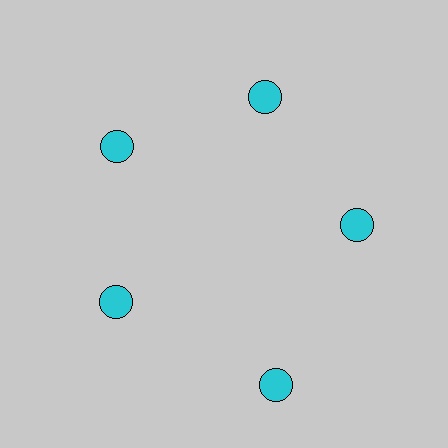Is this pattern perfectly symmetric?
No. The 5 cyan circles are arranged in a ring, but one element near the 5 o'clock position is pushed outward from the center, breaking the 5-fold rotational symmetry.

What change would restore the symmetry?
The symmetry would be restored by moving it inward, back onto the ring so that all 5 circles sit at equal angles and equal distance from the center.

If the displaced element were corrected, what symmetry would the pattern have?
It would have 5-fold rotational symmetry — the pattern would map onto itself every 72 degrees.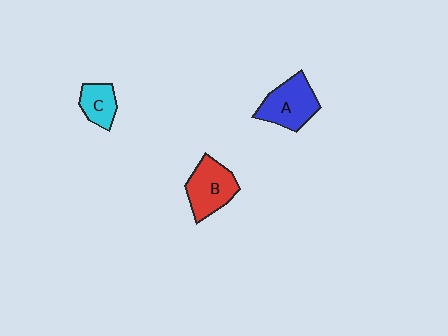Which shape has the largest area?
Shape A (blue).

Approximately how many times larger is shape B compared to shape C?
Approximately 1.7 times.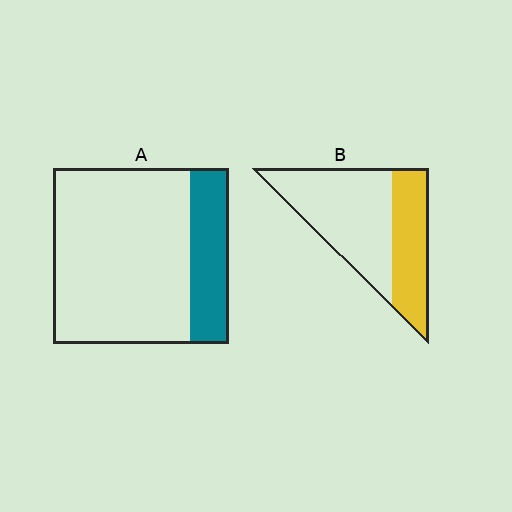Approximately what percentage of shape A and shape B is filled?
A is approximately 20% and B is approximately 35%.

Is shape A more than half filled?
No.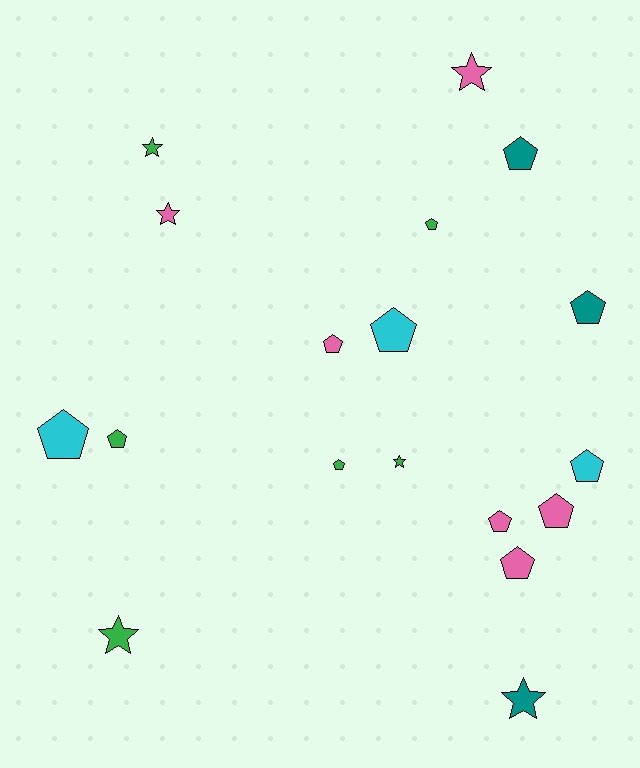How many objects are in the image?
There are 18 objects.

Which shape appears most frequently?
Pentagon, with 12 objects.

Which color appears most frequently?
Pink, with 6 objects.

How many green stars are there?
There are 3 green stars.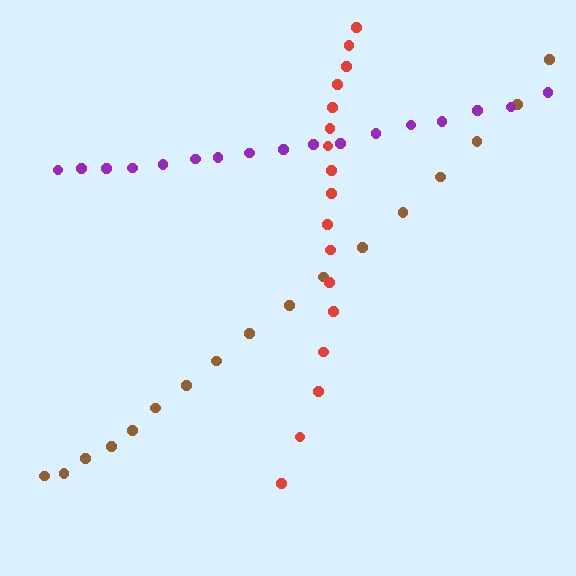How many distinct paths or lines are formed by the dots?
There are 3 distinct paths.